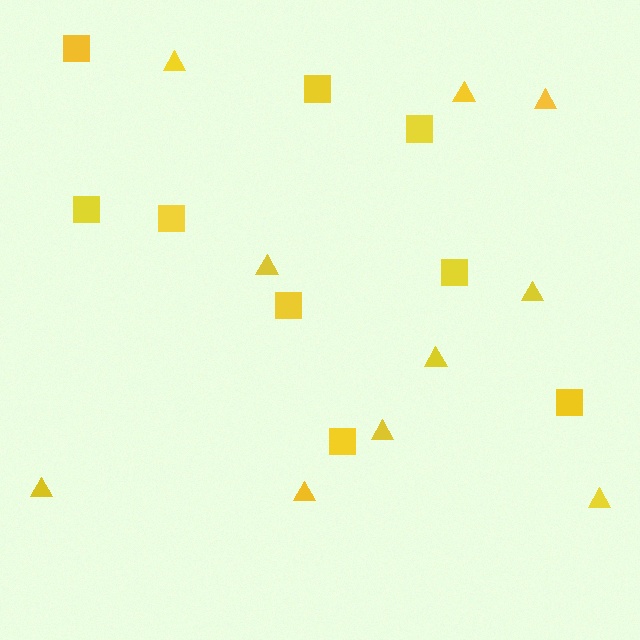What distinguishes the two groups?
There are 2 groups: one group of squares (9) and one group of triangles (10).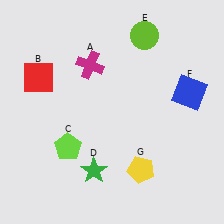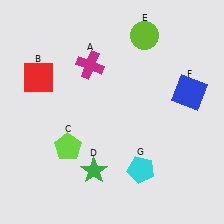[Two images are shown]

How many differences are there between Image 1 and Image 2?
There is 1 difference between the two images.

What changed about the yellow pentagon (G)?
In Image 1, G is yellow. In Image 2, it changed to cyan.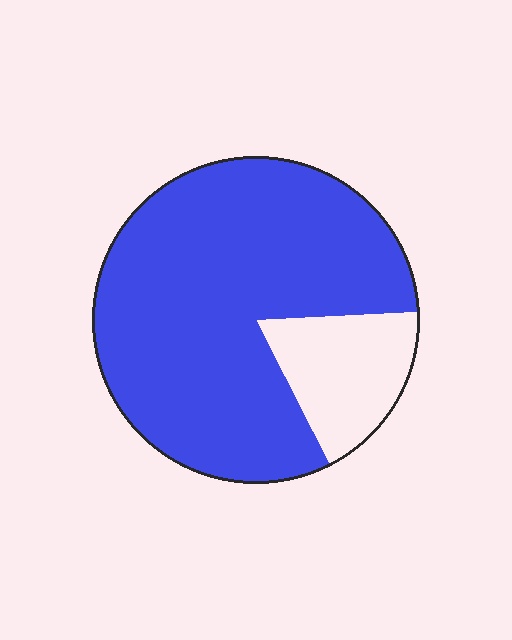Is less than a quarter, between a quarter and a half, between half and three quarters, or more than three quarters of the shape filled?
More than three quarters.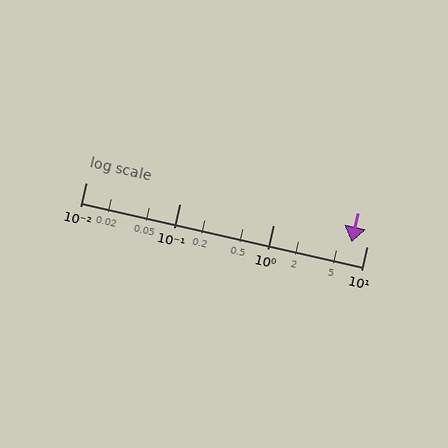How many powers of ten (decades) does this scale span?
The scale spans 3 decades, from 0.01 to 10.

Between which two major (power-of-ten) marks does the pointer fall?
The pointer is between 1 and 10.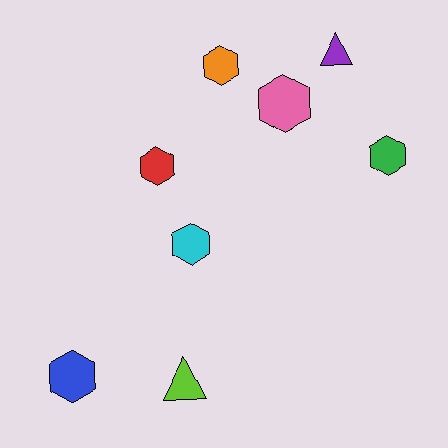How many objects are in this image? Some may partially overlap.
There are 8 objects.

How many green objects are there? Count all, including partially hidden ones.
There is 1 green object.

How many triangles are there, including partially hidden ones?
There are 2 triangles.